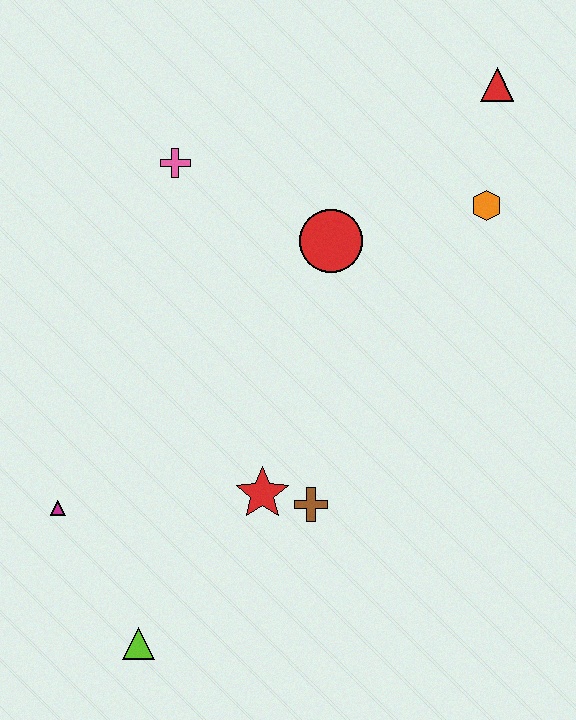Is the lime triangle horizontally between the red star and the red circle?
No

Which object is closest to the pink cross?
The red circle is closest to the pink cross.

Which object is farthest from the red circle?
The lime triangle is farthest from the red circle.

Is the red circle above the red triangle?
No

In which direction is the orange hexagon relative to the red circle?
The orange hexagon is to the right of the red circle.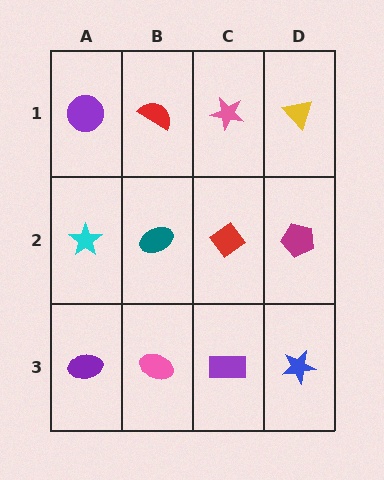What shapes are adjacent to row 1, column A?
A cyan star (row 2, column A), a red semicircle (row 1, column B).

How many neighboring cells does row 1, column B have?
3.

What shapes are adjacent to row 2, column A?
A purple circle (row 1, column A), a purple ellipse (row 3, column A), a teal ellipse (row 2, column B).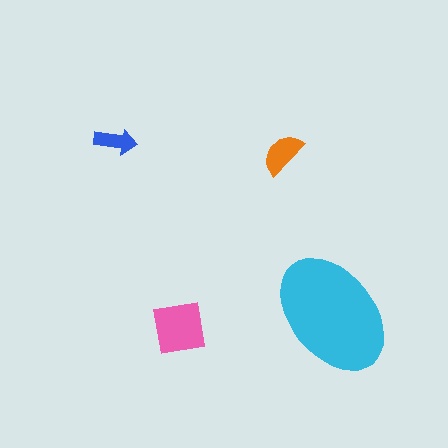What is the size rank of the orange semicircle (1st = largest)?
3rd.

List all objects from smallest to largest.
The blue arrow, the orange semicircle, the pink square, the cyan ellipse.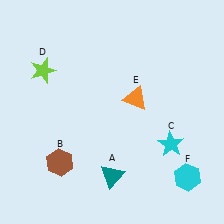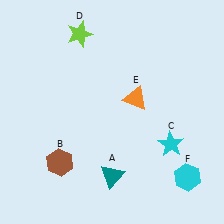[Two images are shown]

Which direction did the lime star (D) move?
The lime star (D) moved right.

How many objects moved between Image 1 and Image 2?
1 object moved between the two images.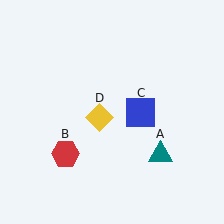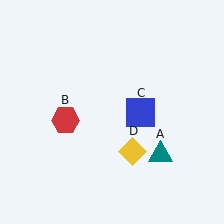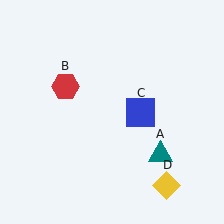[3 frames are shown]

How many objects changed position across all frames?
2 objects changed position: red hexagon (object B), yellow diamond (object D).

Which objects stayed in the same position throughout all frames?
Teal triangle (object A) and blue square (object C) remained stationary.